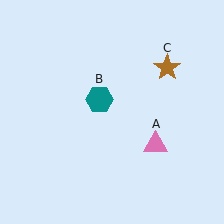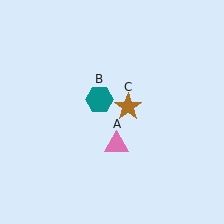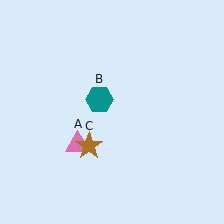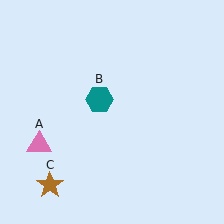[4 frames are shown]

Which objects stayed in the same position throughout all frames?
Teal hexagon (object B) remained stationary.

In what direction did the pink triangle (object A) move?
The pink triangle (object A) moved left.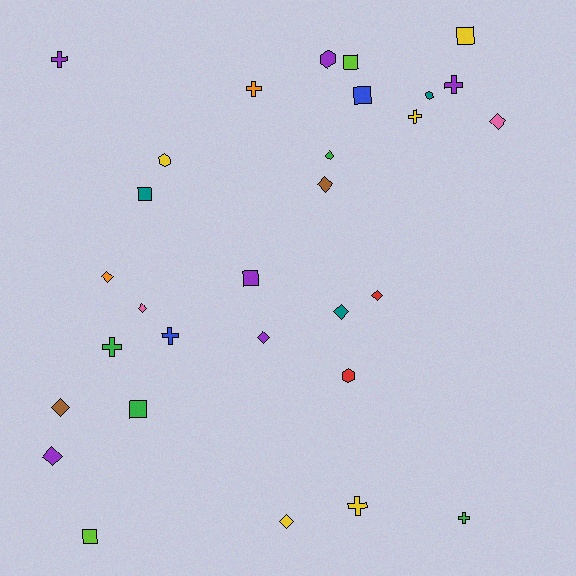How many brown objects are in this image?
There are 2 brown objects.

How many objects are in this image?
There are 30 objects.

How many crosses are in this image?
There are 8 crosses.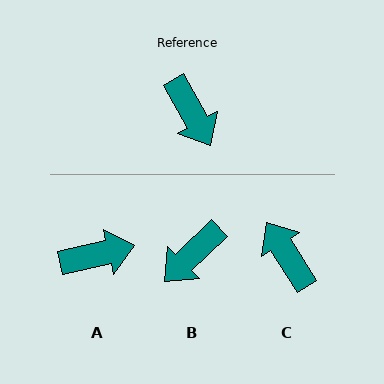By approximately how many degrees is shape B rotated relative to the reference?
Approximately 76 degrees clockwise.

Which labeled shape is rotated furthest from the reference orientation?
C, about 178 degrees away.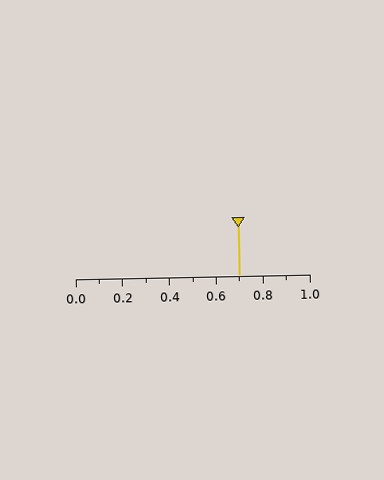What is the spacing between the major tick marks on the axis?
The major ticks are spaced 0.2 apart.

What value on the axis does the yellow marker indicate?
The marker indicates approximately 0.7.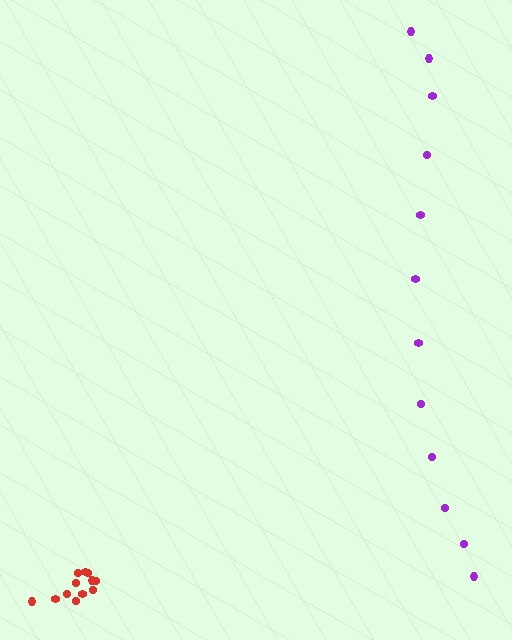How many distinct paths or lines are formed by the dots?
There are 2 distinct paths.